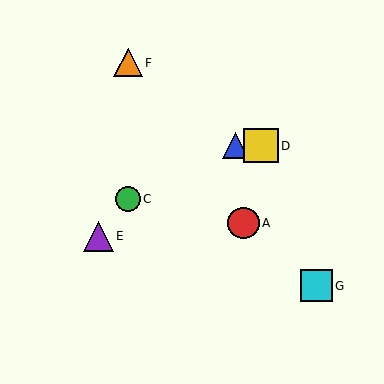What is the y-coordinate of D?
Object D is at y≈146.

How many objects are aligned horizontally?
2 objects (B, D) are aligned horizontally.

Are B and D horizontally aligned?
Yes, both are at y≈146.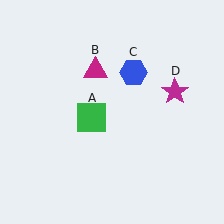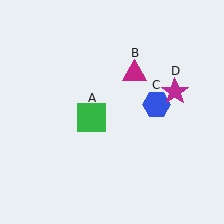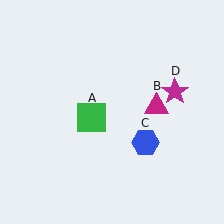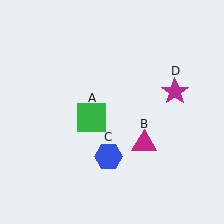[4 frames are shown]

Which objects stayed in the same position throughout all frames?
Green square (object A) and magenta star (object D) remained stationary.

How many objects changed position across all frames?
2 objects changed position: magenta triangle (object B), blue hexagon (object C).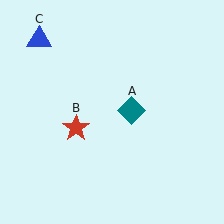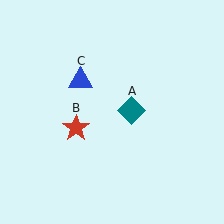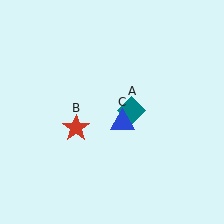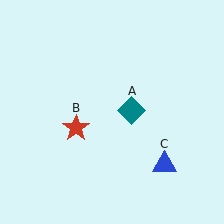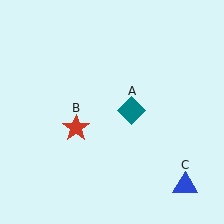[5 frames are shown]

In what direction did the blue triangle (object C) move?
The blue triangle (object C) moved down and to the right.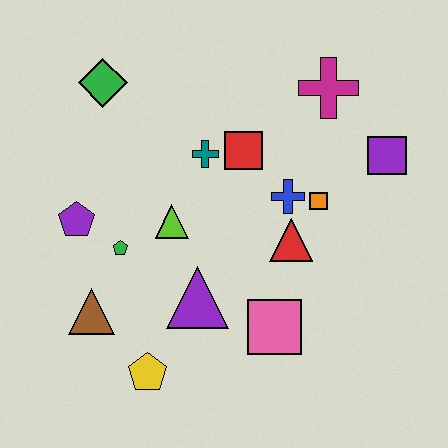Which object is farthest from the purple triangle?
The magenta cross is farthest from the purple triangle.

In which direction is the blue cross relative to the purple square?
The blue cross is to the left of the purple square.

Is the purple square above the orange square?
Yes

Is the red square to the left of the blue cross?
Yes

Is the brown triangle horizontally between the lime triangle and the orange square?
No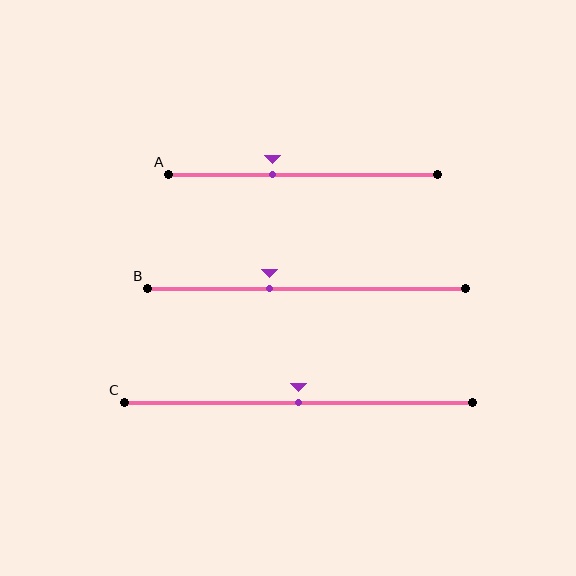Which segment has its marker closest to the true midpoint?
Segment C has its marker closest to the true midpoint.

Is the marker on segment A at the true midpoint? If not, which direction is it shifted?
No, the marker on segment A is shifted to the left by about 11% of the segment length.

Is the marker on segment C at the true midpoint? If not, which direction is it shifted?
Yes, the marker on segment C is at the true midpoint.